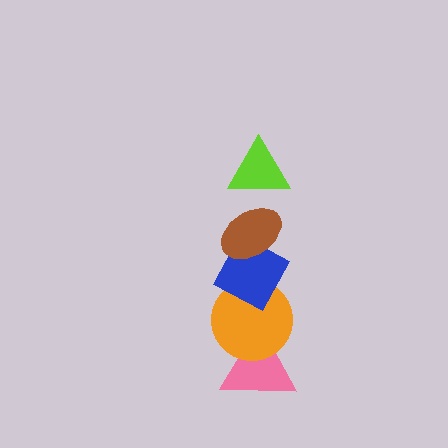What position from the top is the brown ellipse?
The brown ellipse is 2nd from the top.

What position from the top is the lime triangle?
The lime triangle is 1st from the top.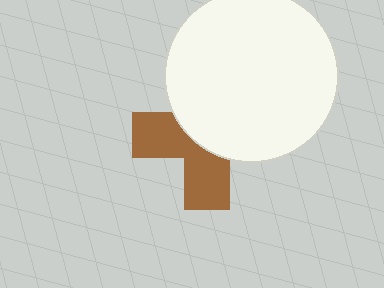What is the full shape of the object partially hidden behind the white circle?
The partially hidden object is a brown cross.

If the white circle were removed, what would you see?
You would see the complete brown cross.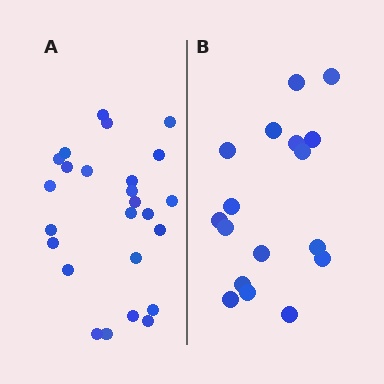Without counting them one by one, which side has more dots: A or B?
Region A (the left region) has more dots.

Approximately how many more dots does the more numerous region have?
Region A has roughly 8 or so more dots than region B.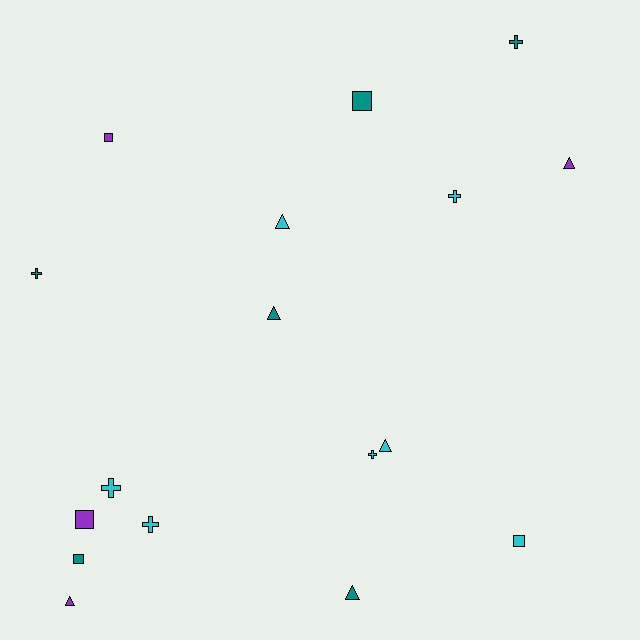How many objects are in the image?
There are 17 objects.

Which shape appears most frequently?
Triangle, with 6 objects.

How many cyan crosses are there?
There are 4 cyan crosses.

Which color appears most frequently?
Cyan, with 7 objects.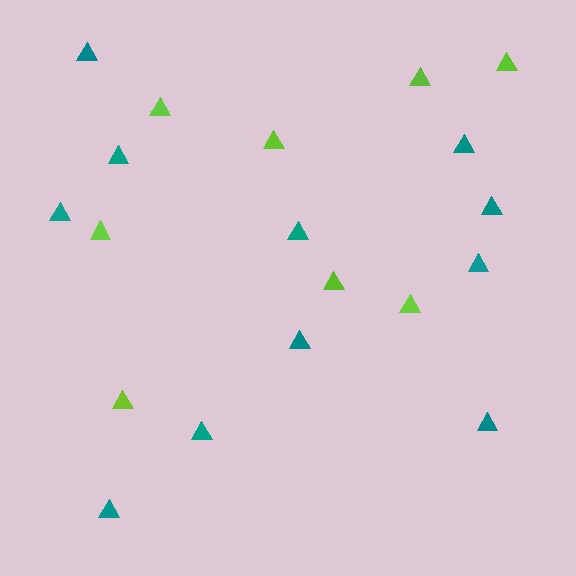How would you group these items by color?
There are 2 groups: one group of lime triangles (8) and one group of teal triangles (11).